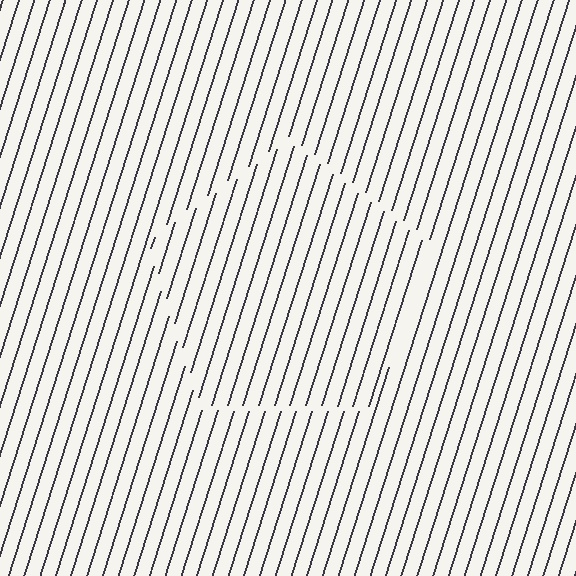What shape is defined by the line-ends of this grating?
An illusory pentagon. The interior of the shape contains the same grating, shifted by half a period — the contour is defined by the phase discontinuity where line-ends from the inner and outer gratings abut.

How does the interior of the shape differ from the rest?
The interior of the shape contains the same grating, shifted by half a period — the contour is defined by the phase discontinuity where line-ends from the inner and outer gratings abut.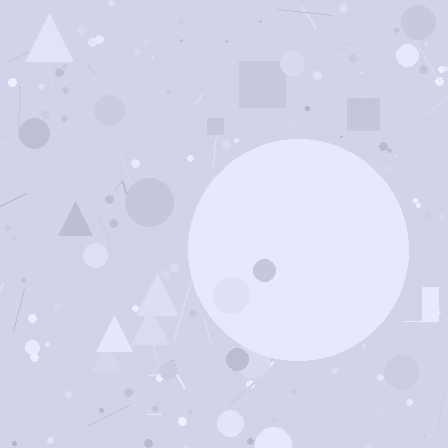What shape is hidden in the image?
A circle is hidden in the image.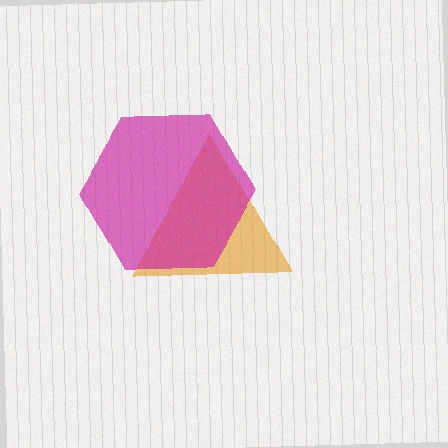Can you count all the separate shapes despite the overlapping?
Yes, there are 2 separate shapes.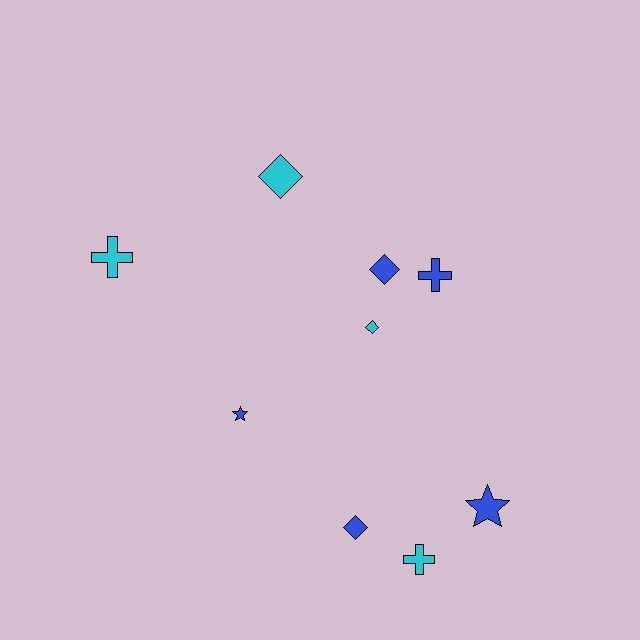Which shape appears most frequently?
Diamond, with 4 objects.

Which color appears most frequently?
Blue, with 5 objects.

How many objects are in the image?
There are 9 objects.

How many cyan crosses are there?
There are 2 cyan crosses.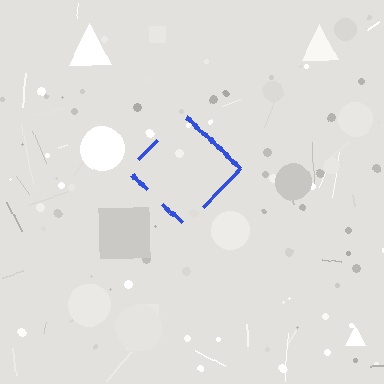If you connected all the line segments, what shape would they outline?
They would outline a diamond.